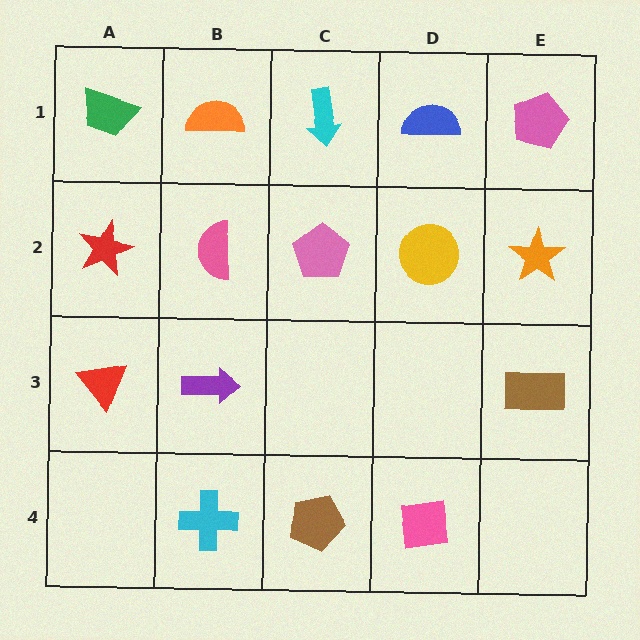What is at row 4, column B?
A cyan cross.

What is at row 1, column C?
A cyan arrow.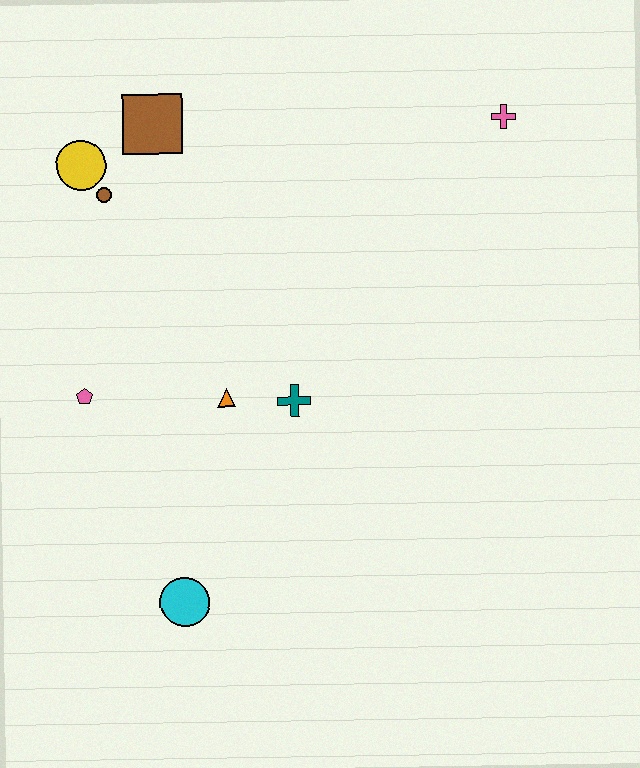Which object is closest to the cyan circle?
The orange triangle is closest to the cyan circle.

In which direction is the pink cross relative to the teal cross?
The pink cross is above the teal cross.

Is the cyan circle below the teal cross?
Yes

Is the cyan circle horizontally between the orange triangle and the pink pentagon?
Yes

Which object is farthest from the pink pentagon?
The pink cross is farthest from the pink pentagon.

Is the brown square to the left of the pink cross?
Yes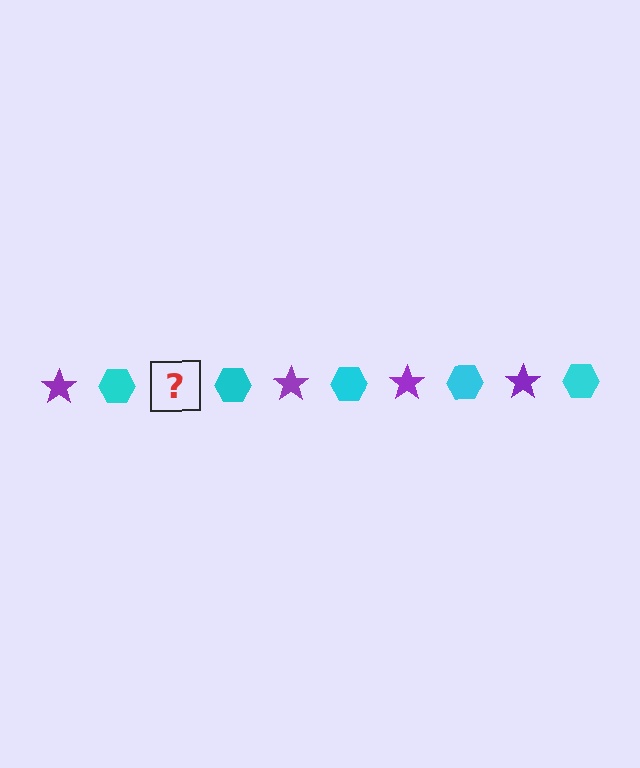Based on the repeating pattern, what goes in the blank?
The blank should be a purple star.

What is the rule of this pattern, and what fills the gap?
The rule is that the pattern alternates between purple star and cyan hexagon. The gap should be filled with a purple star.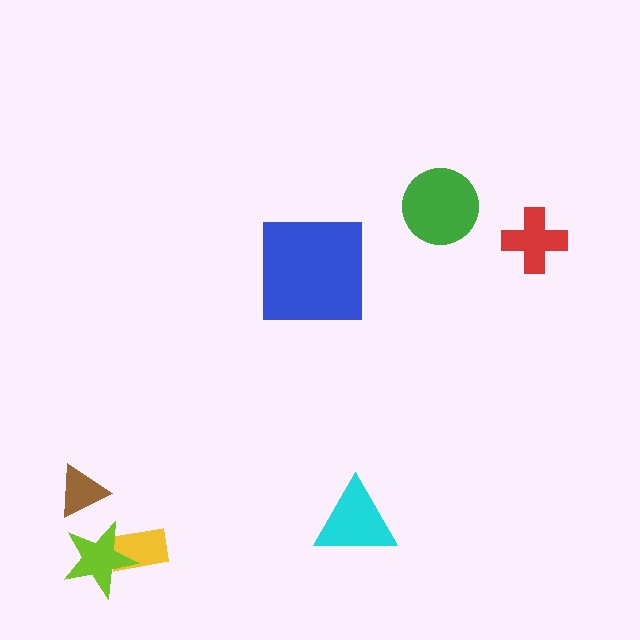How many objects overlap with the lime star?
1 object overlaps with the lime star.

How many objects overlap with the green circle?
0 objects overlap with the green circle.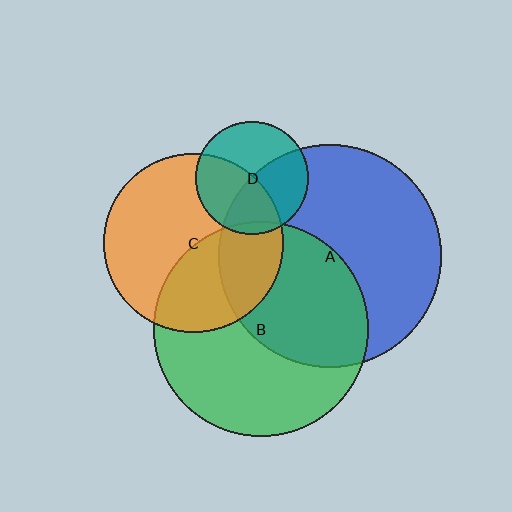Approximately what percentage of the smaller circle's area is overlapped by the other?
Approximately 45%.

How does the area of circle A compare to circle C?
Approximately 1.5 times.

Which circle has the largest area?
Circle A (blue).